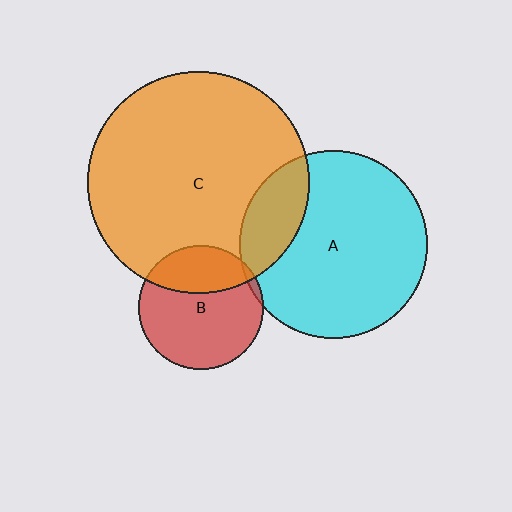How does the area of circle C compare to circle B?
Approximately 3.2 times.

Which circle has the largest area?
Circle C (orange).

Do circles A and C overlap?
Yes.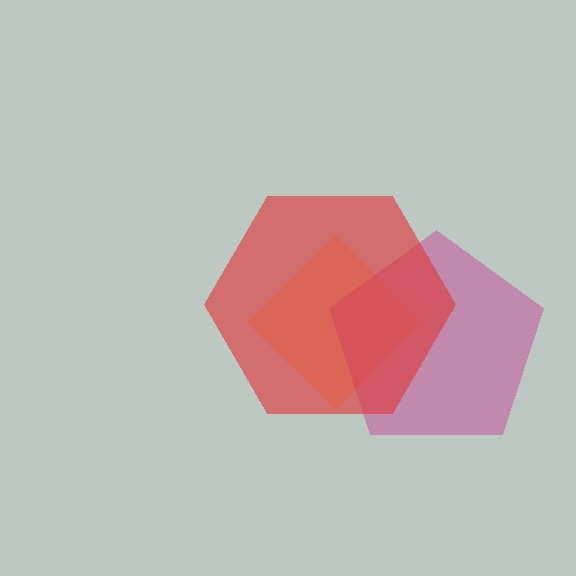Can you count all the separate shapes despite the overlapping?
Yes, there are 3 separate shapes.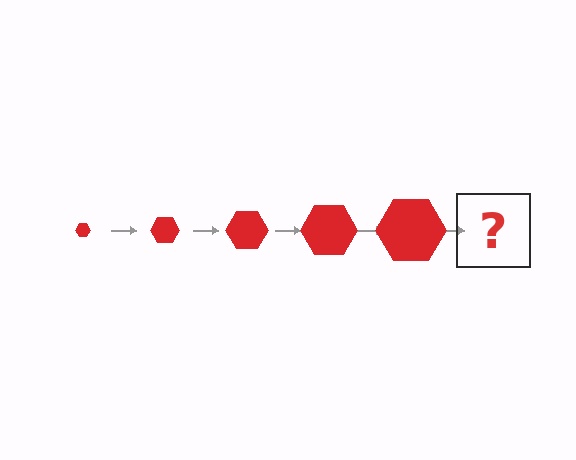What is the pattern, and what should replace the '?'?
The pattern is that the hexagon gets progressively larger each step. The '?' should be a red hexagon, larger than the previous one.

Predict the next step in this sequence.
The next step is a red hexagon, larger than the previous one.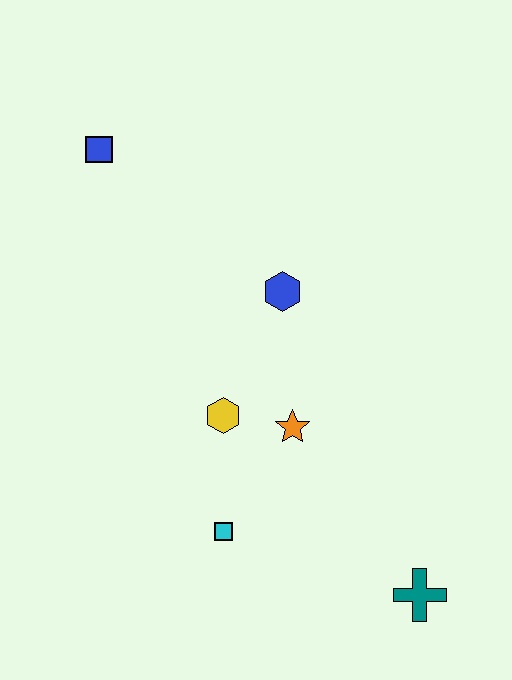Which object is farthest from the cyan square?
The blue square is farthest from the cyan square.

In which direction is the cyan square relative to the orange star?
The cyan square is below the orange star.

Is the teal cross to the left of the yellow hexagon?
No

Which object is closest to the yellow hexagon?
The orange star is closest to the yellow hexagon.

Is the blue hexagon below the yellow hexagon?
No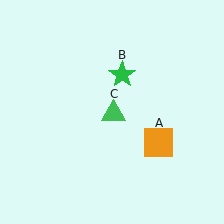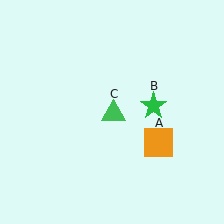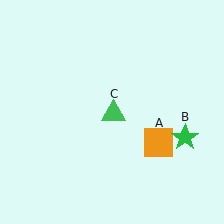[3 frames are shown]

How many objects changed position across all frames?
1 object changed position: green star (object B).